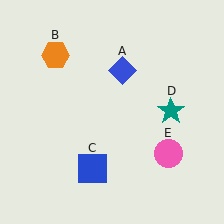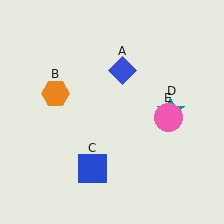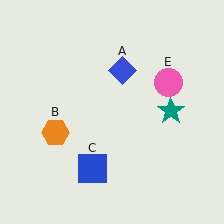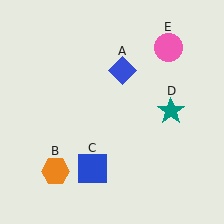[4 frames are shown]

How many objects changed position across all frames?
2 objects changed position: orange hexagon (object B), pink circle (object E).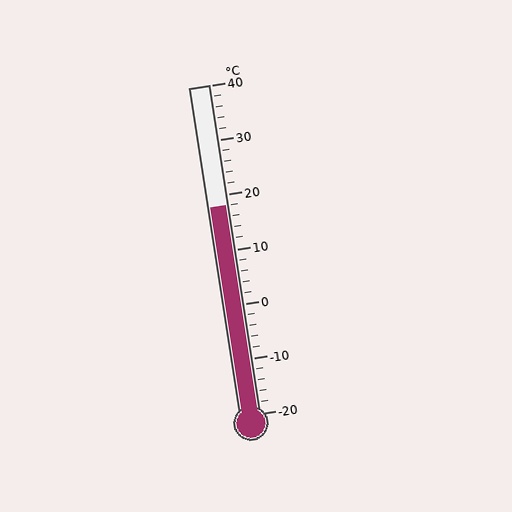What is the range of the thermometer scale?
The thermometer scale ranges from -20°C to 40°C.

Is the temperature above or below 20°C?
The temperature is below 20°C.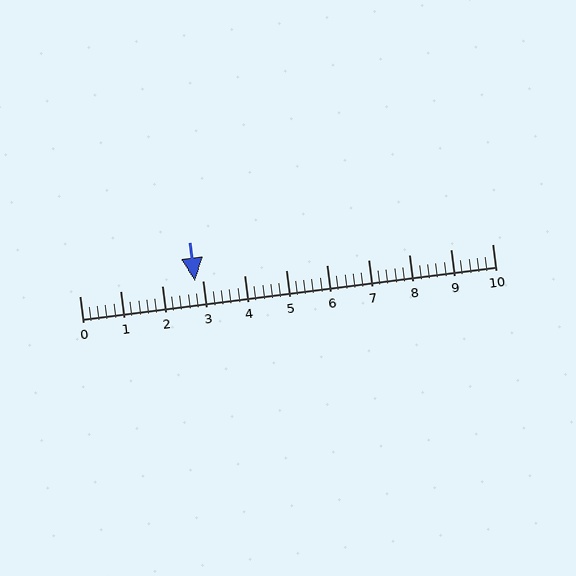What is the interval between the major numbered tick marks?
The major tick marks are spaced 1 units apart.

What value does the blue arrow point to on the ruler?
The blue arrow points to approximately 2.8.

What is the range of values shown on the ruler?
The ruler shows values from 0 to 10.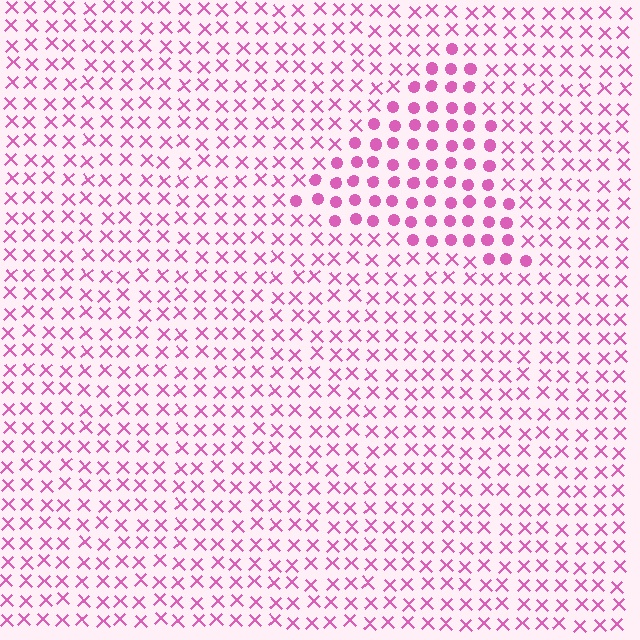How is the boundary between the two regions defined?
The boundary is defined by a change in element shape: circles inside vs. X marks outside. All elements share the same color and spacing.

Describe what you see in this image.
The image is filled with small pink elements arranged in a uniform grid. A triangle-shaped region contains circles, while the surrounding area contains X marks. The boundary is defined purely by the change in element shape.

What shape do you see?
I see a triangle.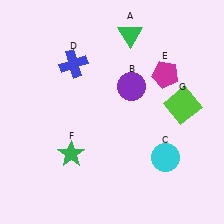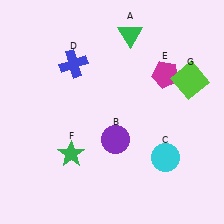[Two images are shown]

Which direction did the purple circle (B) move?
The purple circle (B) moved down.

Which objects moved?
The objects that moved are: the purple circle (B), the lime square (G).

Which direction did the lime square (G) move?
The lime square (G) moved up.